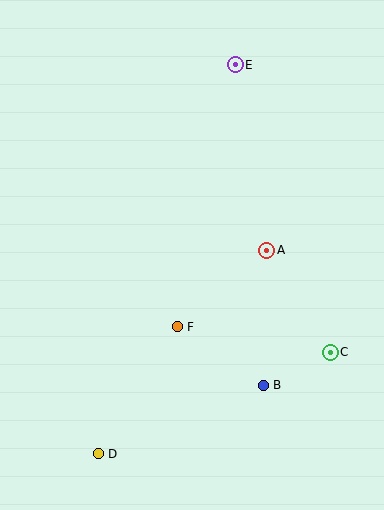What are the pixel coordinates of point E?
Point E is at (235, 65).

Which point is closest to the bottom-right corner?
Point C is closest to the bottom-right corner.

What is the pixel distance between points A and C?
The distance between A and C is 120 pixels.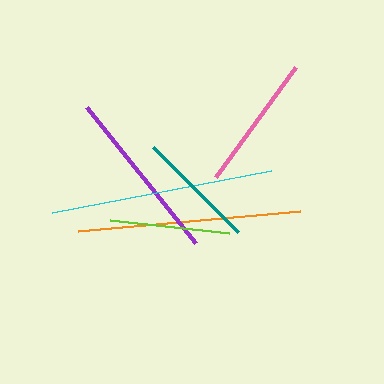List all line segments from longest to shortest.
From longest to shortest: cyan, orange, purple, pink, teal, lime.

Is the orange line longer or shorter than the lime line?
The orange line is longer than the lime line.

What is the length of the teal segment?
The teal segment is approximately 120 pixels long.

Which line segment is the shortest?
The lime line is the shortest at approximately 120 pixels.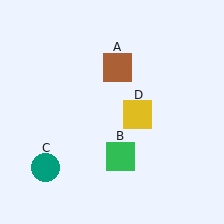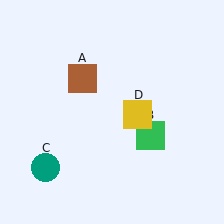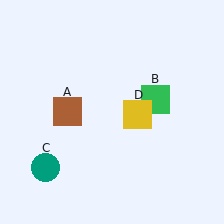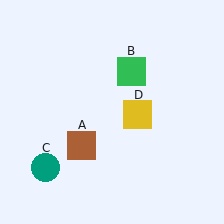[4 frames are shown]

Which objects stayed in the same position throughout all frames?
Teal circle (object C) and yellow square (object D) remained stationary.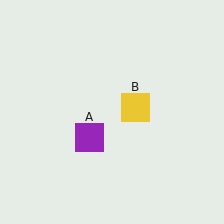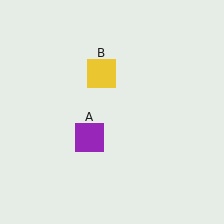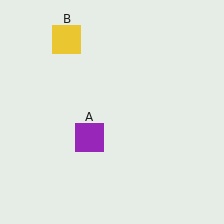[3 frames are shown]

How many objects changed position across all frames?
1 object changed position: yellow square (object B).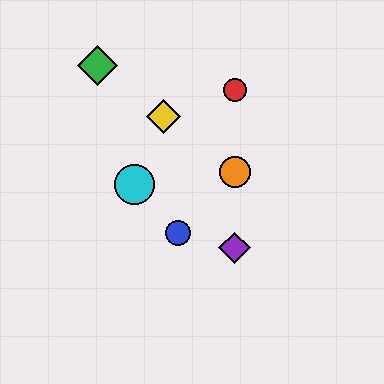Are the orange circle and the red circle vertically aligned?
Yes, both are at x≈235.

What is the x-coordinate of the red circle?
The red circle is at x≈235.